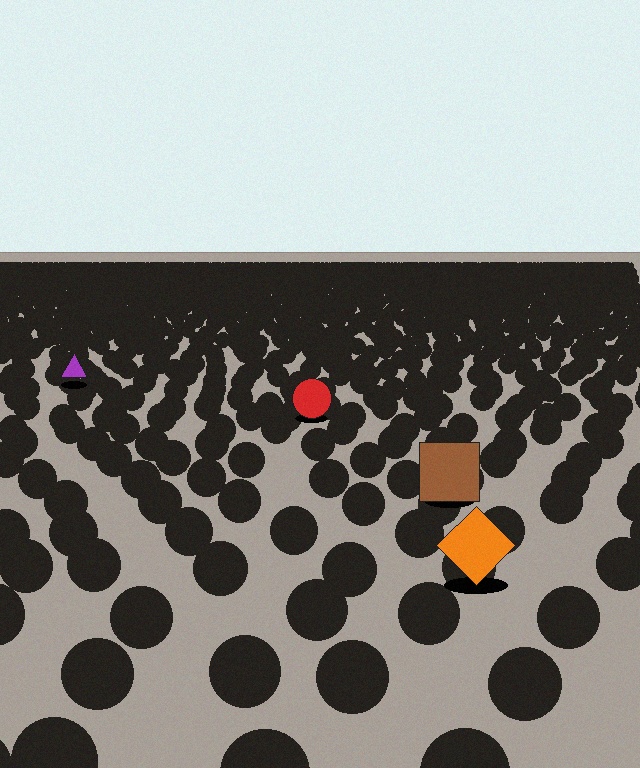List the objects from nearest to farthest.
From nearest to farthest: the orange diamond, the brown square, the red circle, the purple triangle.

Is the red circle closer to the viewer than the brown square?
No. The brown square is closer — you can tell from the texture gradient: the ground texture is coarser near it.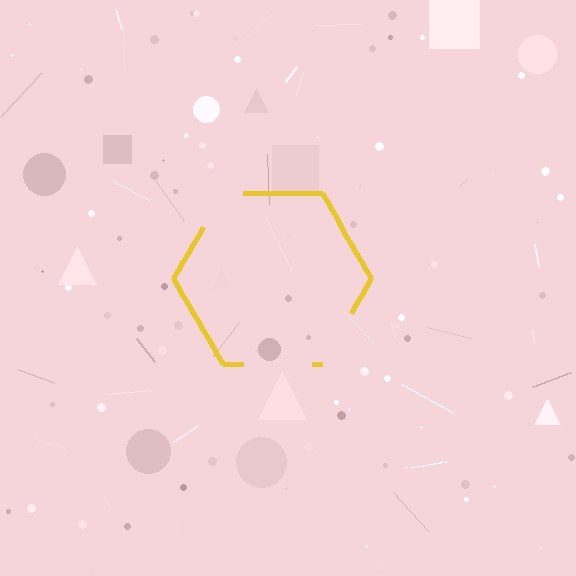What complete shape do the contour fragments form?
The contour fragments form a hexagon.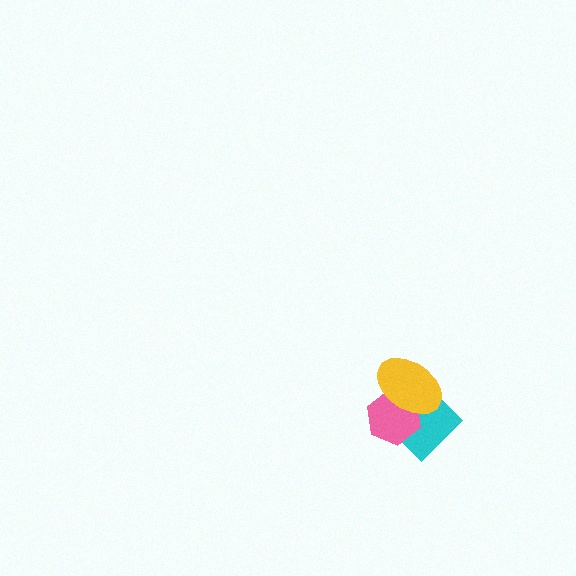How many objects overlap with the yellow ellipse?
2 objects overlap with the yellow ellipse.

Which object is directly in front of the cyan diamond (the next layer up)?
The pink hexagon is directly in front of the cyan diamond.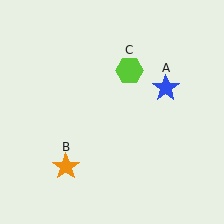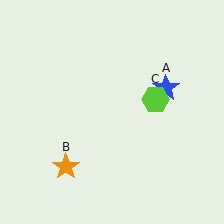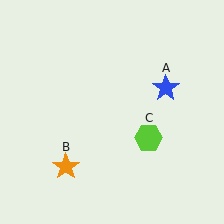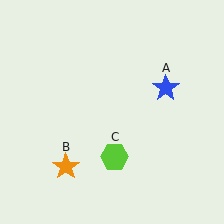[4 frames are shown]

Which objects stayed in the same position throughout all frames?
Blue star (object A) and orange star (object B) remained stationary.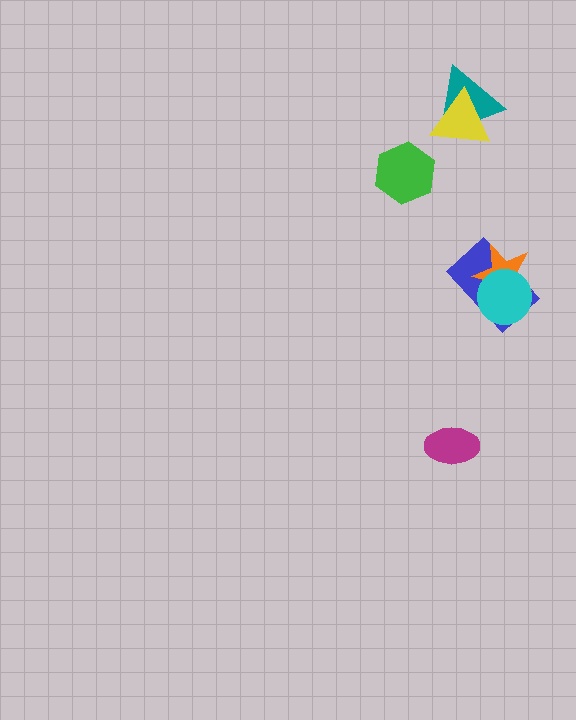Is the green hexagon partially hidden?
No, no other shape covers it.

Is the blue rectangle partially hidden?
Yes, it is partially covered by another shape.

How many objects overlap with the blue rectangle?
2 objects overlap with the blue rectangle.